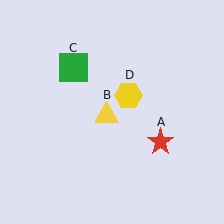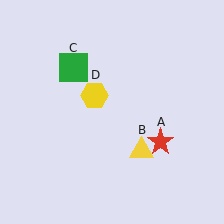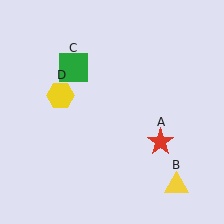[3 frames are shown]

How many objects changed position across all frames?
2 objects changed position: yellow triangle (object B), yellow hexagon (object D).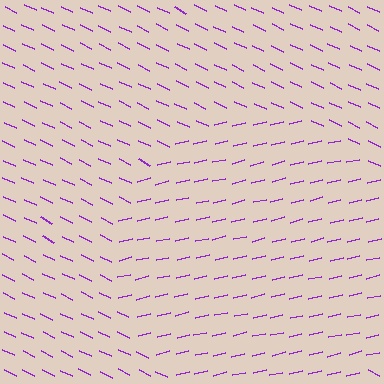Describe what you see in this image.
The image is filled with small purple line segments. A circle region in the image has lines oriented differently from the surrounding lines, creating a visible texture boundary.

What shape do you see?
I see a circle.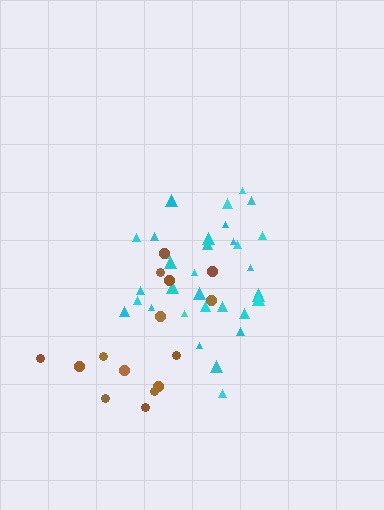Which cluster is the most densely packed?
Cyan.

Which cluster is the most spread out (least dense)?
Brown.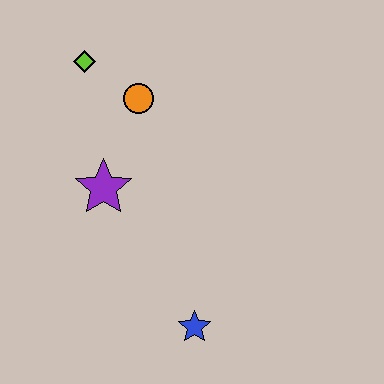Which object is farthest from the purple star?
The blue star is farthest from the purple star.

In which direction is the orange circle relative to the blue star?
The orange circle is above the blue star.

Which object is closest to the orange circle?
The lime diamond is closest to the orange circle.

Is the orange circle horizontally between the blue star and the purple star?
Yes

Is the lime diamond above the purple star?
Yes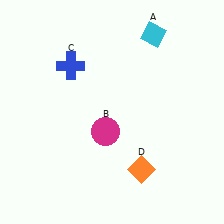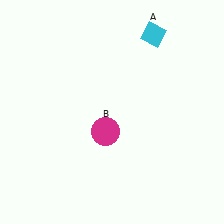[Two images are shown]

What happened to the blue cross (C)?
The blue cross (C) was removed in Image 2. It was in the top-left area of Image 1.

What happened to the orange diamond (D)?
The orange diamond (D) was removed in Image 2. It was in the bottom-right area of Image 1.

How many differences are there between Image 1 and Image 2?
There are 2 differences between the two images.